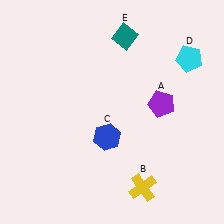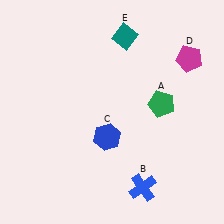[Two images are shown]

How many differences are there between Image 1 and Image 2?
There are 3 differences between the two images.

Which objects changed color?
A changed from purple to green. B changed from yellow to blue. D changed from cyan to magenta.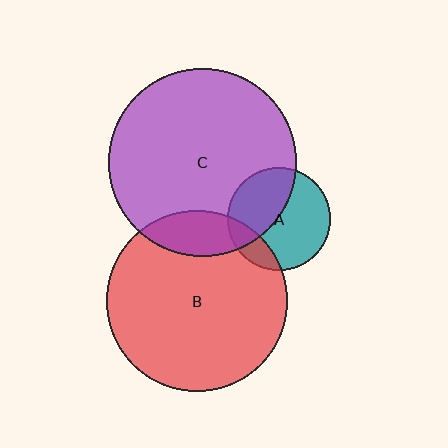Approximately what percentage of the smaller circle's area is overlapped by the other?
Approximately 45%.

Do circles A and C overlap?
Yes.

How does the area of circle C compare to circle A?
Approximately 3.3 times.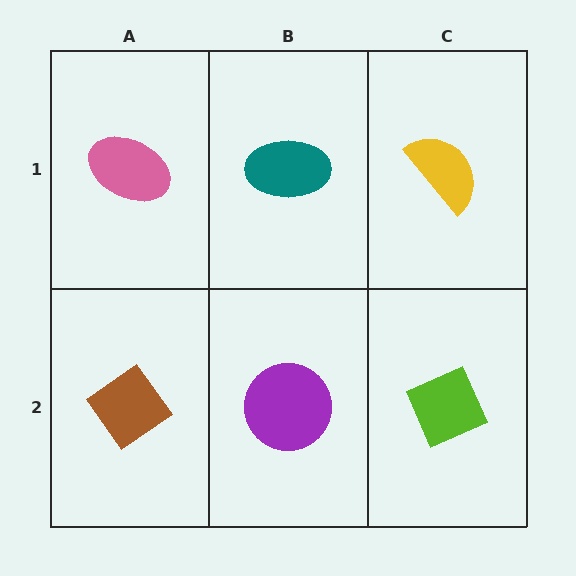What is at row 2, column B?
A purple circle.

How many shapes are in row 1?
3 shapes.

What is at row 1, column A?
A pink ellipse.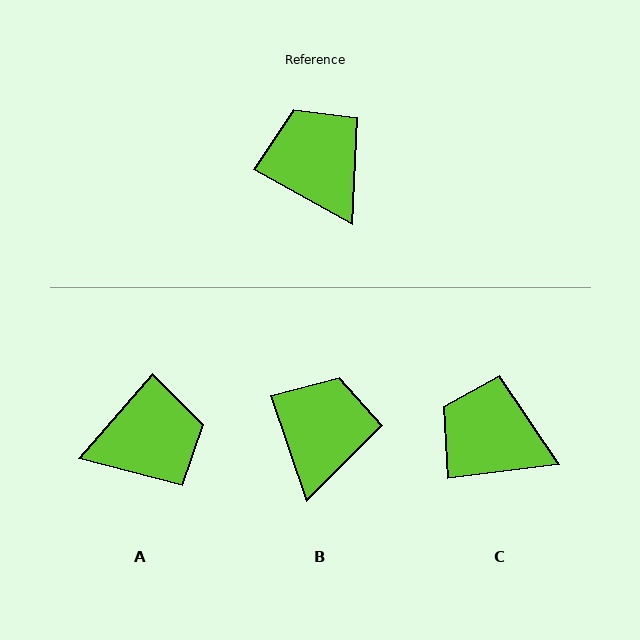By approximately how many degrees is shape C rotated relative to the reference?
Approximately 36 degrees counter-clockwise.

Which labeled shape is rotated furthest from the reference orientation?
A, about 102 degrees away.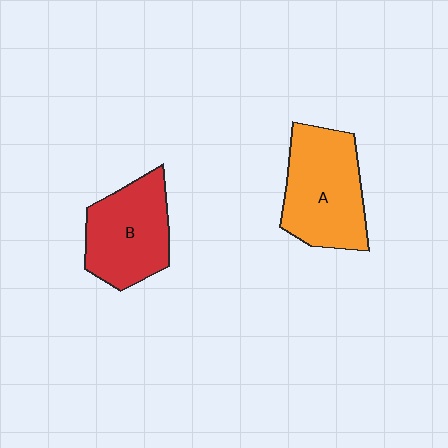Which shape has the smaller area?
Shape B (red).